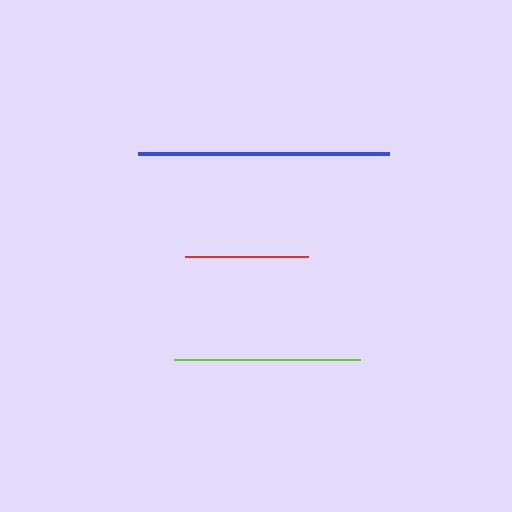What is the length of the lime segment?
The lime segment is approximately 186 pixels long.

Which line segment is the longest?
The blue line is the longest at approximately 250 pixels.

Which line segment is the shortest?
The red line is the shortest at approximately 124 pixels.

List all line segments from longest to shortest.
From longest to shortest: blue, lime, red.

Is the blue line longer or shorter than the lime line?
The blue line is longer than the lime line.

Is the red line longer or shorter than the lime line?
The lime line is longer than the red line.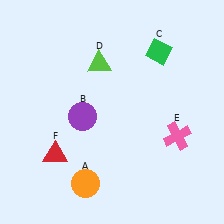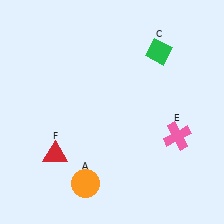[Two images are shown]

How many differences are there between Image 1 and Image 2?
There are 2 differences between the two images.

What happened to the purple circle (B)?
The purple circle (B) was removed in Image 2. It was in the bottom-left area of Image 1.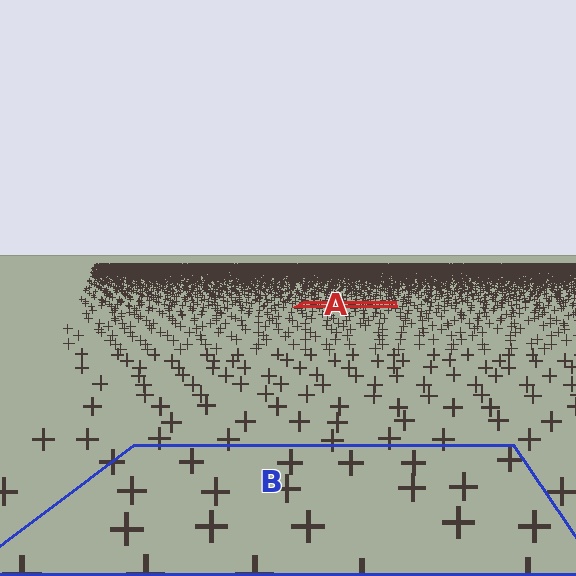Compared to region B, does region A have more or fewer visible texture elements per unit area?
Region A has more texture elements per unit area — they are packed more densely because it is farther away.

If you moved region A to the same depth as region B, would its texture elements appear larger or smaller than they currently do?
They would appear larger. At a closer depth, the same texture elements are projected at a bigger on-screen size.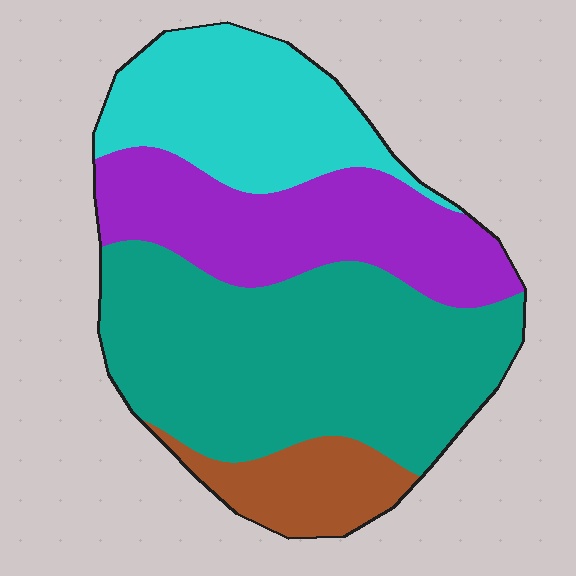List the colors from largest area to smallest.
From largest to smallest: teal, purple, cyan, brown.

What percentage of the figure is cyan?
Cyan takes up about one fifth (1/5) of the figure.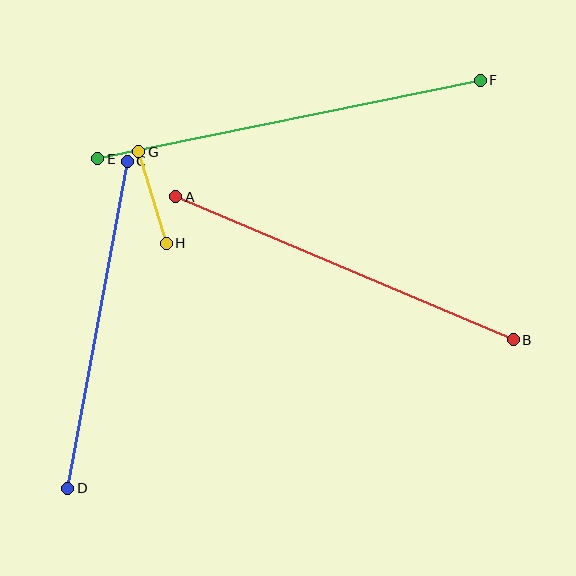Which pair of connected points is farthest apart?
Points E and F are farthest apart.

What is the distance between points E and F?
The distance is approximately 391 pixels.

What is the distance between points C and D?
The distance is approximately 332 pixels.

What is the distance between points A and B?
The distance is approximately 366 pixels.